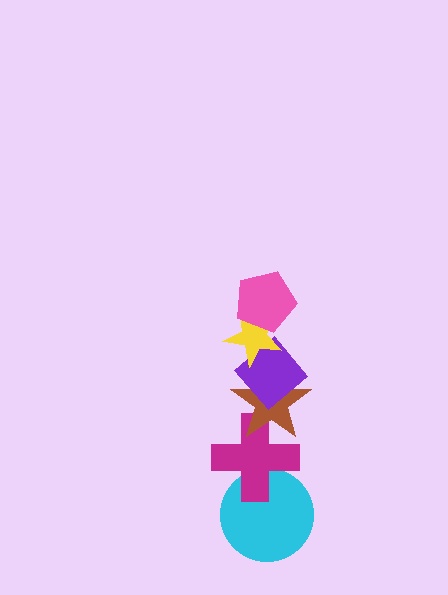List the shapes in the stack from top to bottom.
From top to bottom: the pink pentagon, the yellow star, the purple diamond, the brown star, the magenta cross, the cyan circle.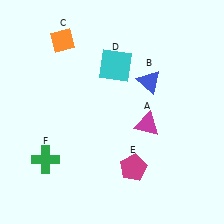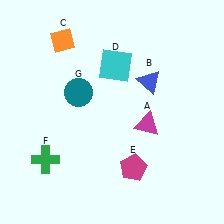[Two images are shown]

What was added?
A teal circle (G) was added in Image 2.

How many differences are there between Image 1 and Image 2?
There is 1 difference between the two images.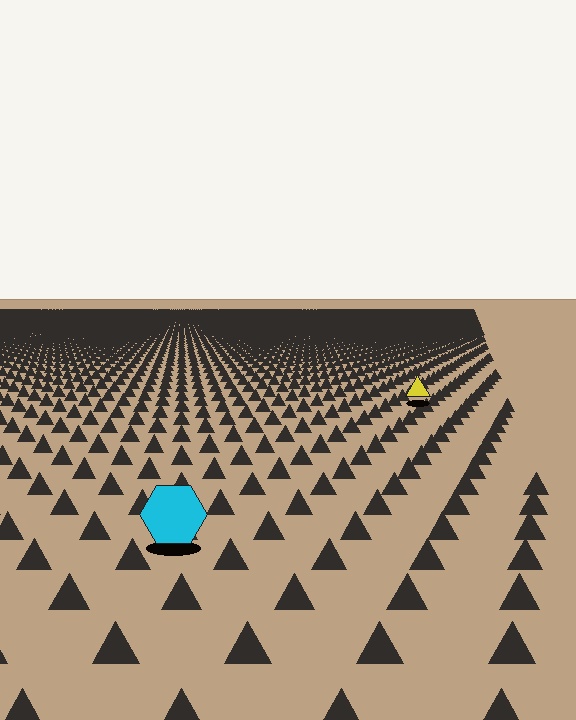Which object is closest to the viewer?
The cyan hexagon is closest. The texture marks near it are larger and more spread out.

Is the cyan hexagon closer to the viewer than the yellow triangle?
Yes. The cyan hexagon is closer — you can tell from the texture gradient: the ground texture is coarser near it.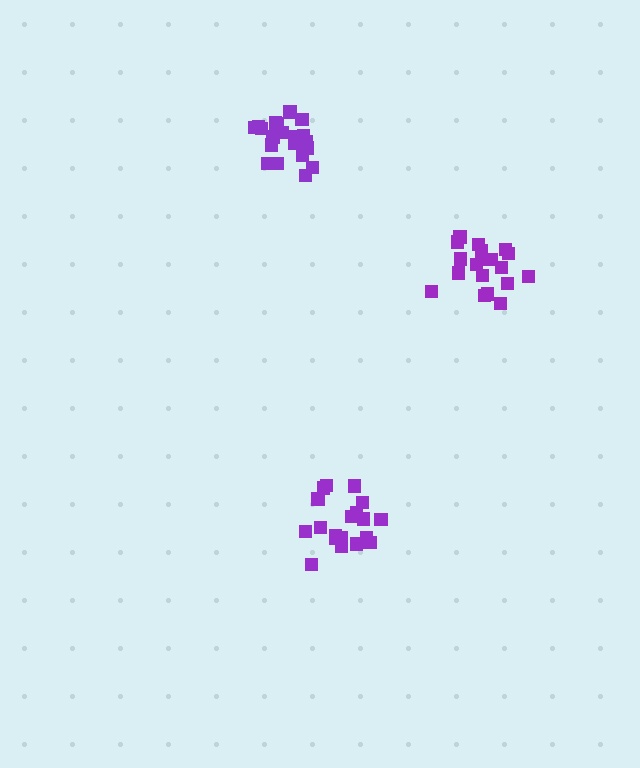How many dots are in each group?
Group 1: 21 dots, Group 2: 20 dots, Group 3: 20 dots (61 total).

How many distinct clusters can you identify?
There are 3 distinct clusters.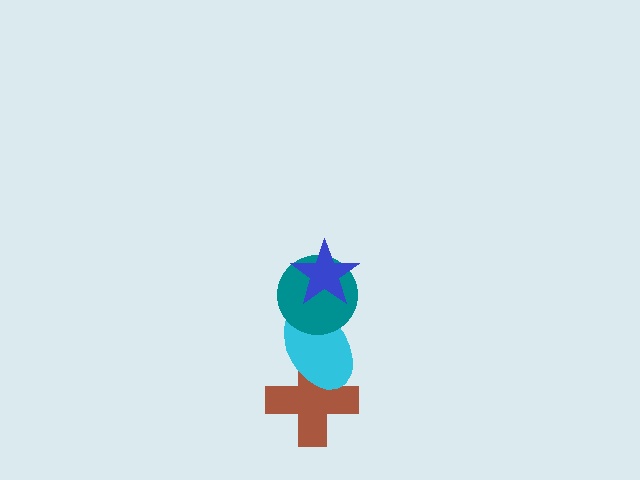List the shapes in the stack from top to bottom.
From top to bottom: the blue star, the teal circle, the cyan ellipse, the brown cross.